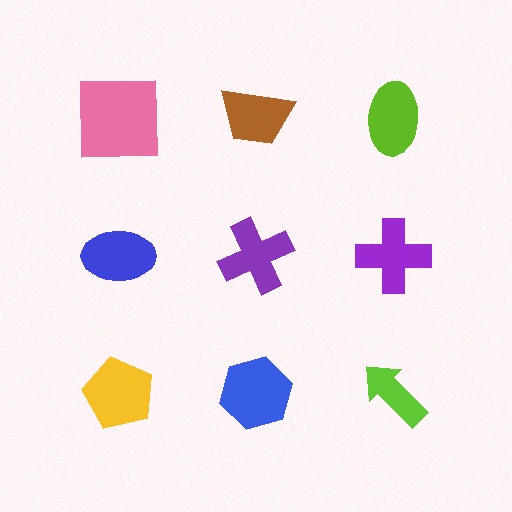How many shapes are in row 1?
3 shapes.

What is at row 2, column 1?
A blue ellipse.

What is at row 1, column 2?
A brown trapezoid.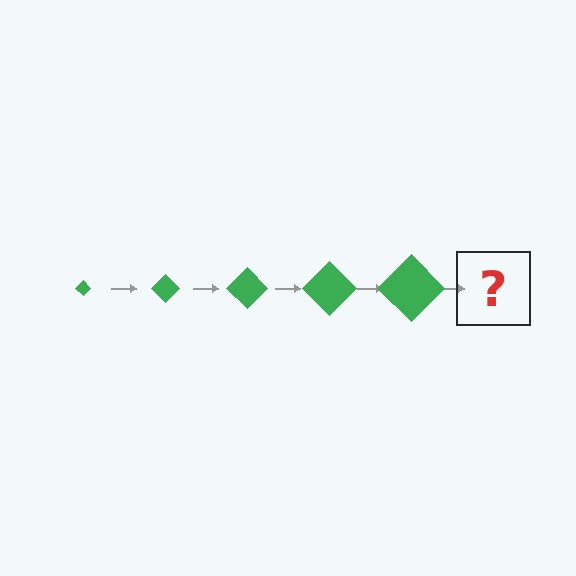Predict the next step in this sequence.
The next step is a green diamond, larger than the previous one.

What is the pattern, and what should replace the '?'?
The pattern is that the diamond gets progressively larger each step. The '?' should be a green diamond, larger than the previous one.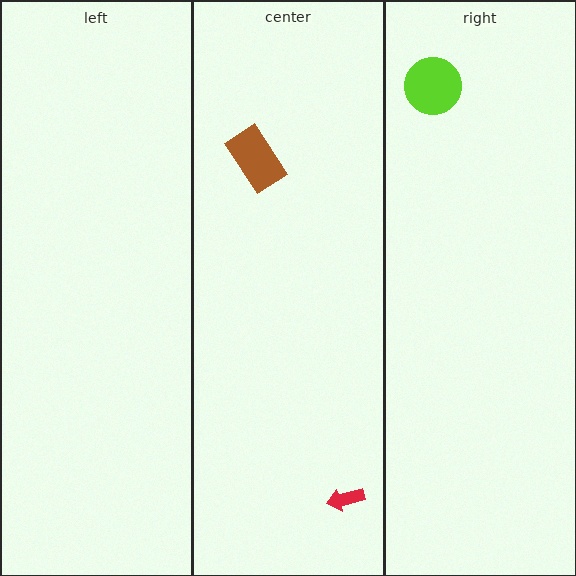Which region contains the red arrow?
The center region.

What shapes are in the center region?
The brown rectangle, the red arrow.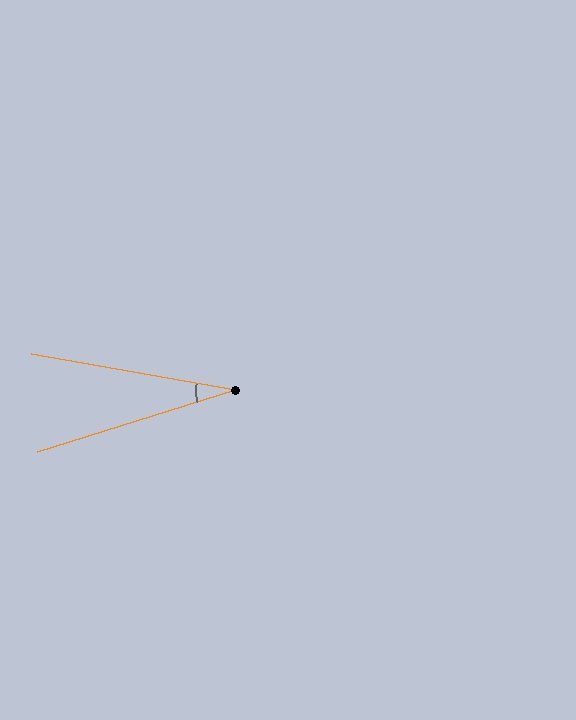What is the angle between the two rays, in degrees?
Approximately 27 degrees.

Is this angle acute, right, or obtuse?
It is acute.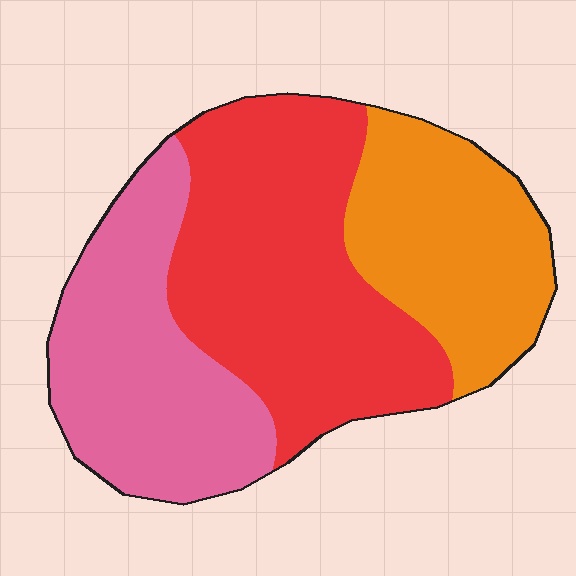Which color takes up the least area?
Orange, at roughly 25%.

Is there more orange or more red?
Red.